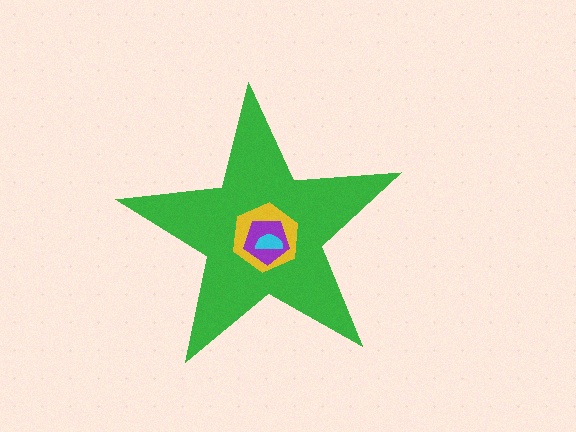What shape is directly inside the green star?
The yellow hexagon.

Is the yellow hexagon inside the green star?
Yes.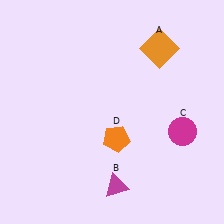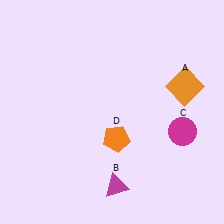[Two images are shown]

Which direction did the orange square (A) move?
The orange square (A) moved down.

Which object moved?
The orange square (A) moved down.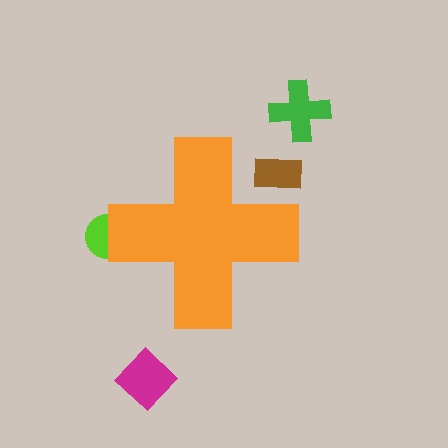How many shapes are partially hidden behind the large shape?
2 shapes are partially hidden.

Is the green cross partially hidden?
No, the green cross is fully visible.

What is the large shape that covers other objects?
An orange cross.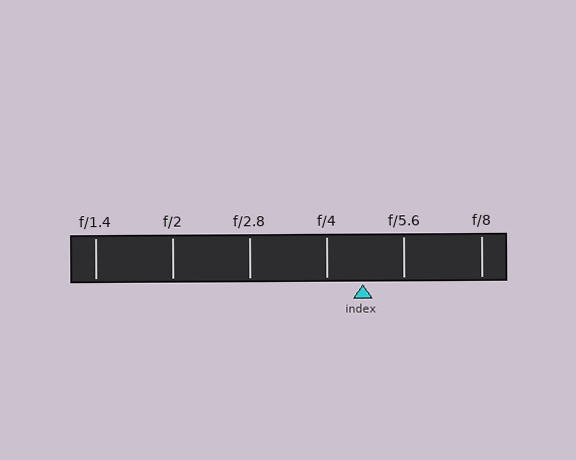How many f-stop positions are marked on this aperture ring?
There are 6 f-stop positions marked.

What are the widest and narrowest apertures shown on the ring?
The widest aperture shown is f/1.4 and the narrowest is f/8.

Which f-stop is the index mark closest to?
The index mark is closest to f/4.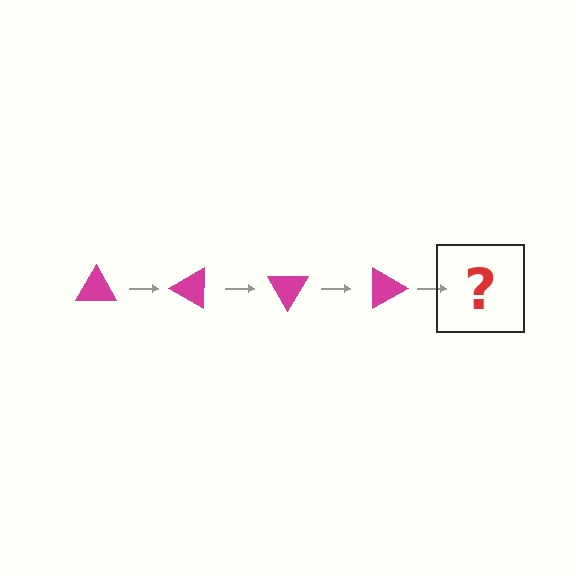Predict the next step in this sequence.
The next step is a magenta triangle rotated 120 degrees.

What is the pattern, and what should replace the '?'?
The pattern is that the triangle rotates 30 degrees each step. The '?' should be a magenta triangle rotated 120 degrees.